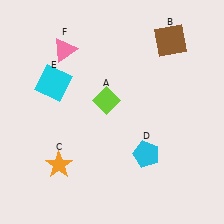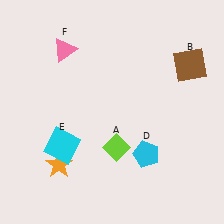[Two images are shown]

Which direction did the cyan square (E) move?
The cyan square (E) moved down.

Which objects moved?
The objects that moved are: the lime diamond (A), the brown square (B), the cyan square (E).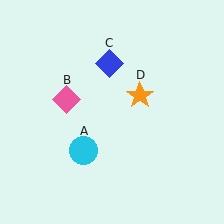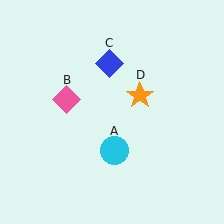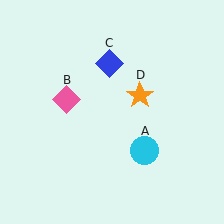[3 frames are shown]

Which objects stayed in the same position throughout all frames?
Pink diamond (object B) and blue diamond (object C) and orange star (object D) remained stationary.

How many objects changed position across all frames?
1 object changed position: cyan circle (object A).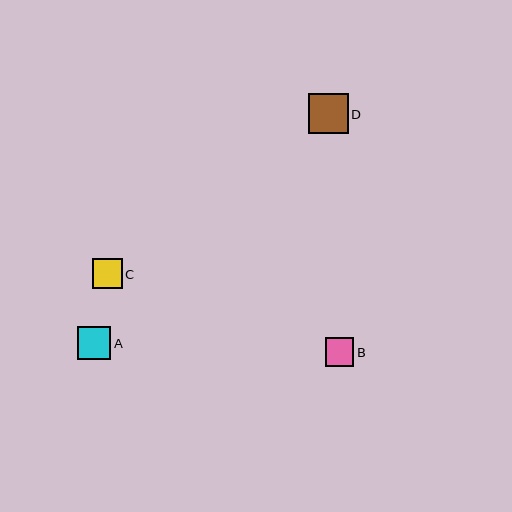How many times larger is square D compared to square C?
Square D is approximately 1.3 times the size of square C.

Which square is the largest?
Square D is the largest with a size of approximately 40 pixels.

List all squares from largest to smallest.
From largest to smallest: D, A, C, B.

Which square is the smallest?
Square B is the smallest with a size of approximately 28 pixels.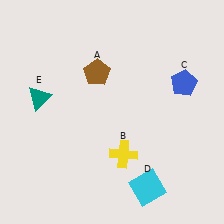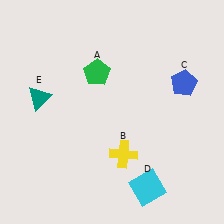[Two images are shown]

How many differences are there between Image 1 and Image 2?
There is 1 difference between the two images.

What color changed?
The pentagon (A) changed from brown in Image 1 to green in Image 2.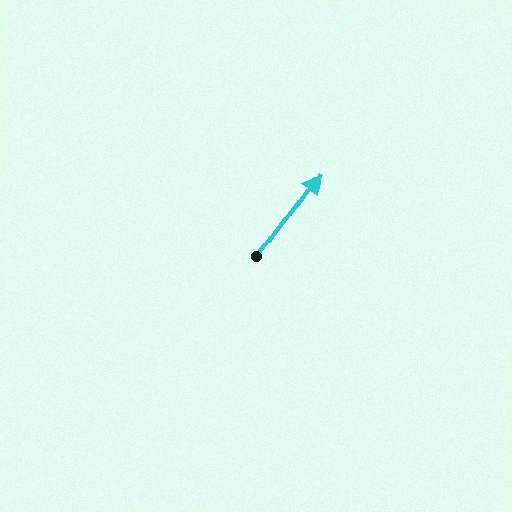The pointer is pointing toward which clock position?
Roughly 1 o'clock.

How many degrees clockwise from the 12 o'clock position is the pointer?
Approximately 37 degrees.